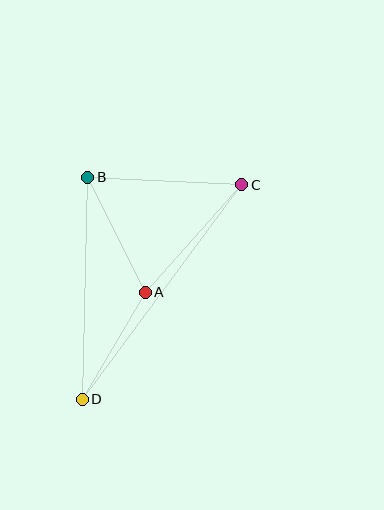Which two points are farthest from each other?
Points C and D are farthest from each other.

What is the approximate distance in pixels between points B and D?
The distance between B and D is approximately 222 pixels.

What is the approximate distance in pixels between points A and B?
The distance between A and B is approximately 129 pixels.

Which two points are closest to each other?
Points A and D are closest to each other.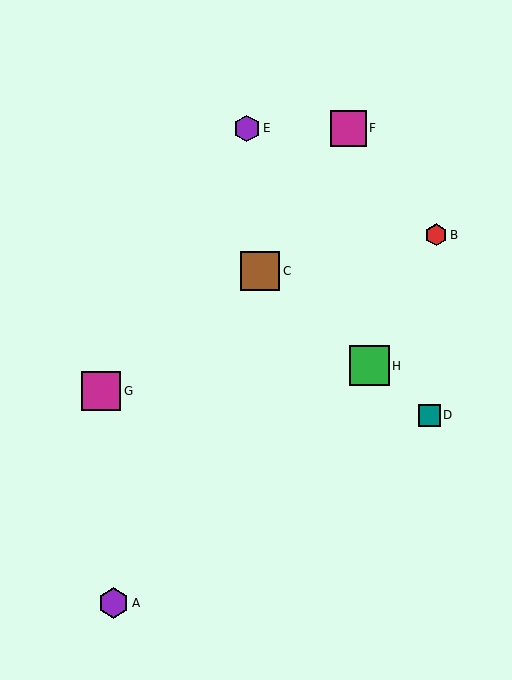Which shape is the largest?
The green square (labeled H) is the largest.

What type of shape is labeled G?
Shape G is a magenta square.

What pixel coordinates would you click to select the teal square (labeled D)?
Click at (429, 415) to select the teal square D.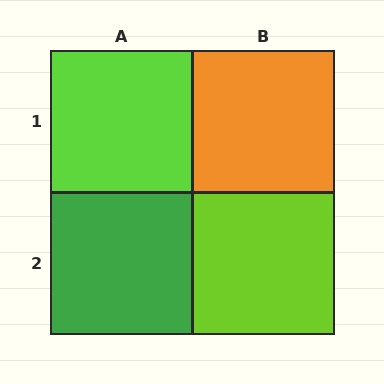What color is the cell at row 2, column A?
Green.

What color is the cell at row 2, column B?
Lime.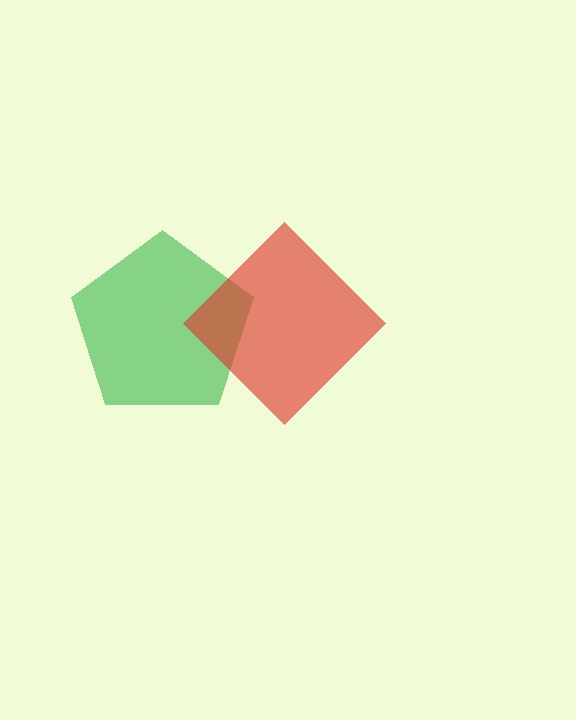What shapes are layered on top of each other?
The layered shapes are: a green pentagon, a red diamond.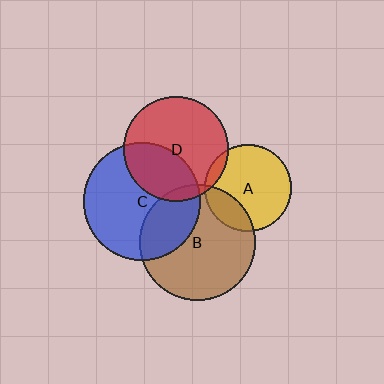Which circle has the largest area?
Circle C (blue).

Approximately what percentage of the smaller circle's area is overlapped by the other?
Approximately 20%.